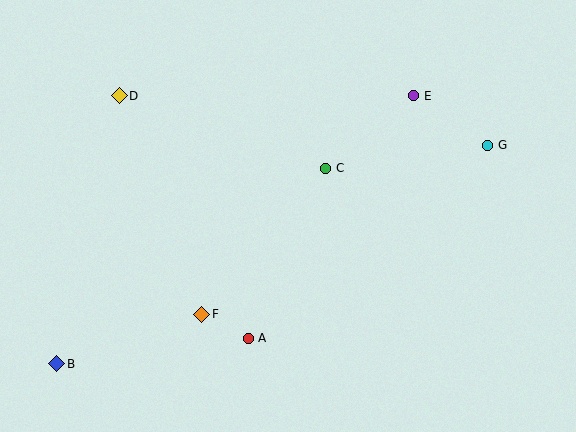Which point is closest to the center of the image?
Point C at (326, 168) is closest to the center.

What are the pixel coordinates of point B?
Point B is at (57, 364).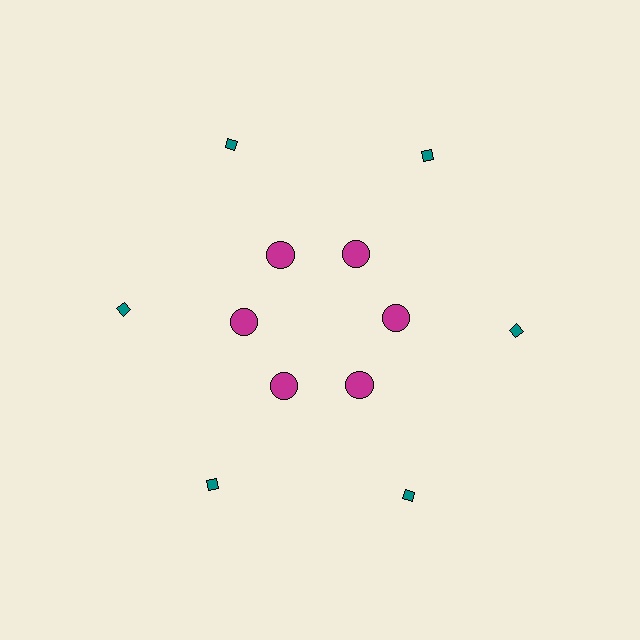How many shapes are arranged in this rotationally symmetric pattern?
There are 12 shapes, arranged in 6 groups of 2.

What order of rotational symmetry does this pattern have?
This pattern has 6-fold rotational symmetry.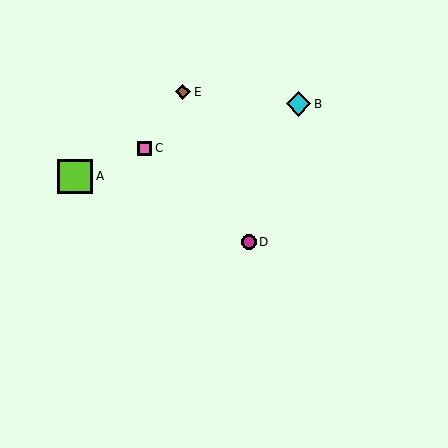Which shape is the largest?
The lime square (labeled A) is the largest.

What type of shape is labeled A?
Shape A is a lime square.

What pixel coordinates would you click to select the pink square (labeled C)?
Click at (145, 148) to select the pink square C.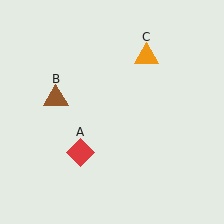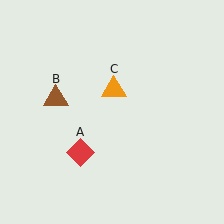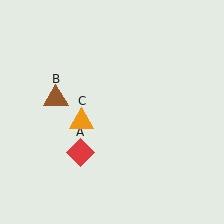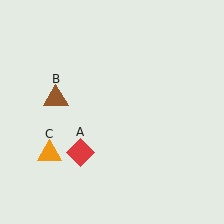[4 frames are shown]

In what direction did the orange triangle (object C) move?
The orange triangle (object C) moved down and to the left.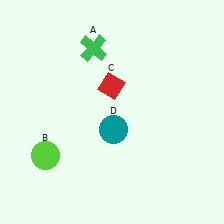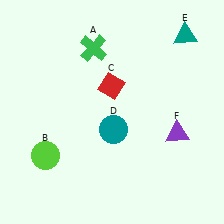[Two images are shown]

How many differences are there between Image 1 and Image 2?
There are 2 differences between the two images.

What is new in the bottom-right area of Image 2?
A purple triangle (F) was added in the bottom-right area of Image 2.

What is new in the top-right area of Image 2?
A teal triangle (E) was added in the top-right area of Image 2.